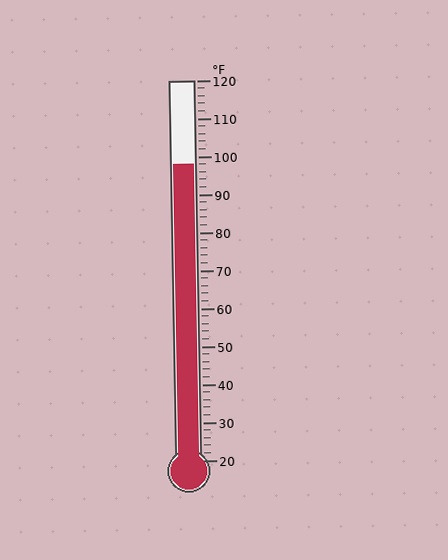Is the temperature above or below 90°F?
The temperature is above 90°F.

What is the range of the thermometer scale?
The thermometer scale ranges from 20°F to 120°F.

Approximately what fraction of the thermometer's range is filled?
The thermometer is filled to approximately 80% of its range.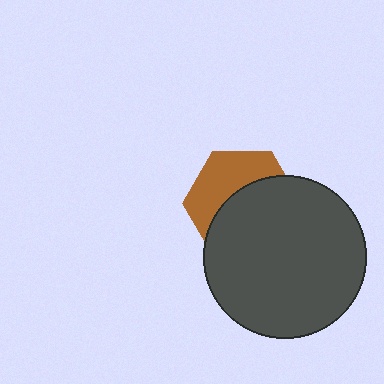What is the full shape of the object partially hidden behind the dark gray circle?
The partially hidden object is a brown hexagon.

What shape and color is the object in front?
The object in front is a dark gray circle.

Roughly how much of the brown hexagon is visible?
A small part of it is visible (roughly 42%).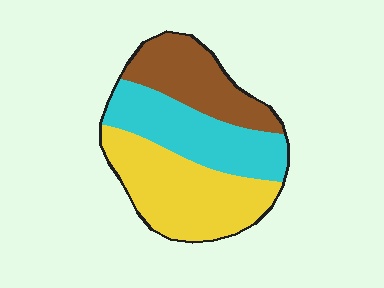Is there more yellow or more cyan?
Yellow.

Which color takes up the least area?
Brown, at roughly 25%.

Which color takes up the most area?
Yellow, at roughly 40%.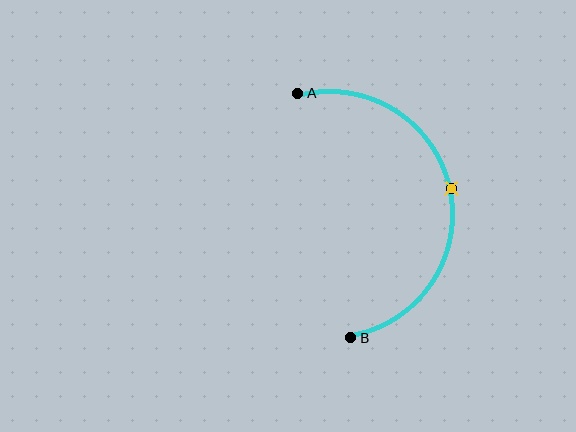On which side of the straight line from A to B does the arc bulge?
The arc bulges to the right of the straight line connecting A and B.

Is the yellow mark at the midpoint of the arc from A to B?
Yes. The yellow mark lies on the arc at equal arc-length from both A and B — it is the arc midpoint.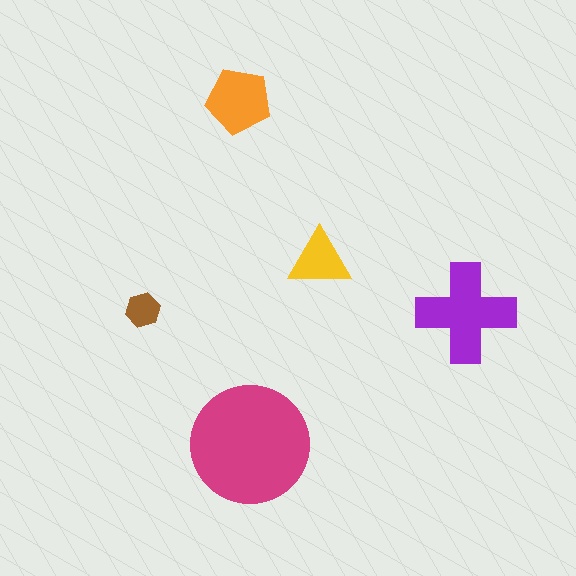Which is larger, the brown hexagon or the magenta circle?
The magenta circle.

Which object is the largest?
The magenta circle.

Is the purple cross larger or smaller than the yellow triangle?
Larger.